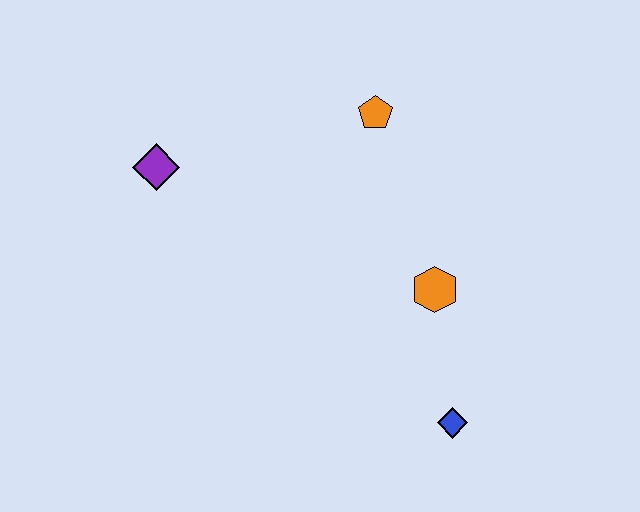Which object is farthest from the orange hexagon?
The purple diamond is farthest from the orange hexagon.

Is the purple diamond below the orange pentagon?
Yes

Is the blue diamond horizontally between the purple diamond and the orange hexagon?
No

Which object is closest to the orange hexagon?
The blue diamond is closest to the orange hexagon.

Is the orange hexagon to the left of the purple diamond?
No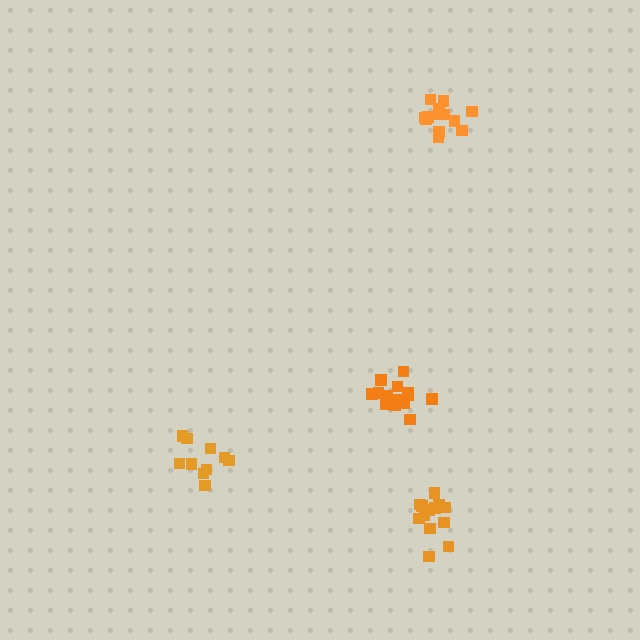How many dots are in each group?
Group 1: 15 dots, Group 2: 10 dots, Group 3: 13 dots, Group 4: 16 dots (54 total).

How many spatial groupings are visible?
There are 4 spatial groupings.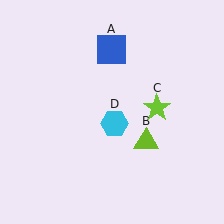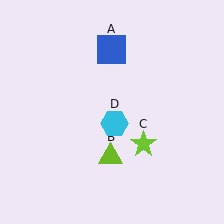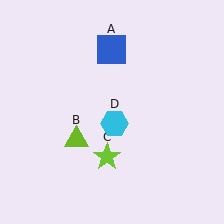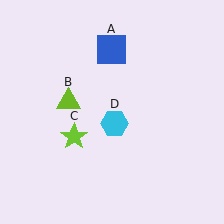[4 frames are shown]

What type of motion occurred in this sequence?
The lime triangle (object B), lime star (object C) rotated clockwise around the center of the scene.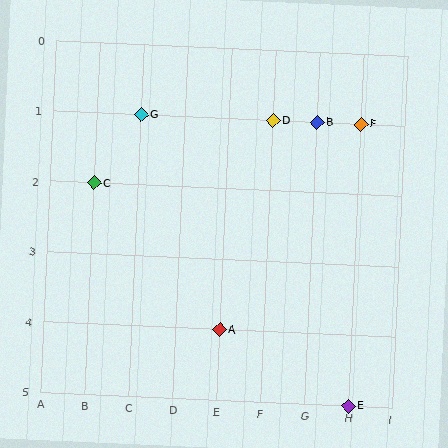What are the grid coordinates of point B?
Point B is at grid coordinates (G, 1).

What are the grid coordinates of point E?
Point E is at grid coordinates (H, 5).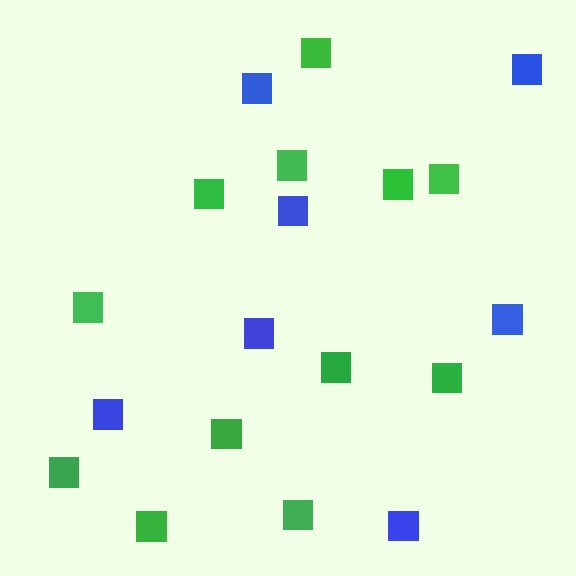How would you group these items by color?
There are 2 groups: one group of blue squares (7) and one group of green squares (12).